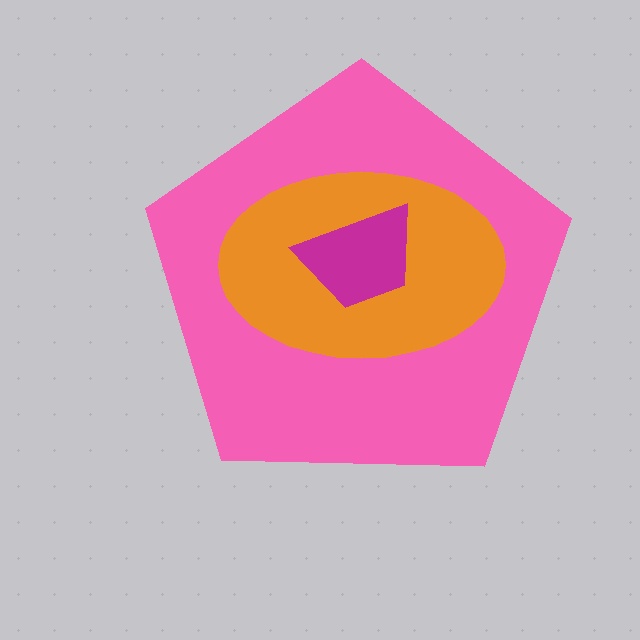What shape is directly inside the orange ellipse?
The magenta trapezoid.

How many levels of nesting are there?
3.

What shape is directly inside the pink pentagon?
The orange ellipse.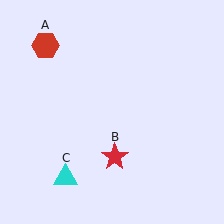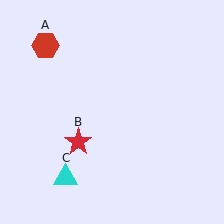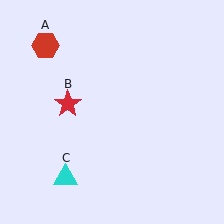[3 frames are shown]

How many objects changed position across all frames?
1 object changed position: red star (object B).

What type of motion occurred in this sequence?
The red star (object B) rotated clockwise around the center of the scene.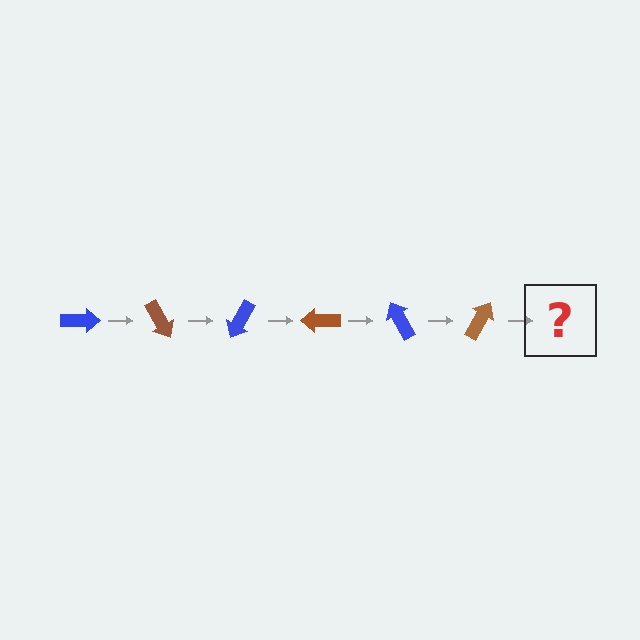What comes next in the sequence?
The next element should be a blue arrow, rotated 360 degrees from the start.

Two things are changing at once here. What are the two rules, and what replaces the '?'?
The two rules are that it rotates 60 degrees each step and the color cycles through blue and brown. The '?' should be a blue arrow, rotated 360 degrees from the start.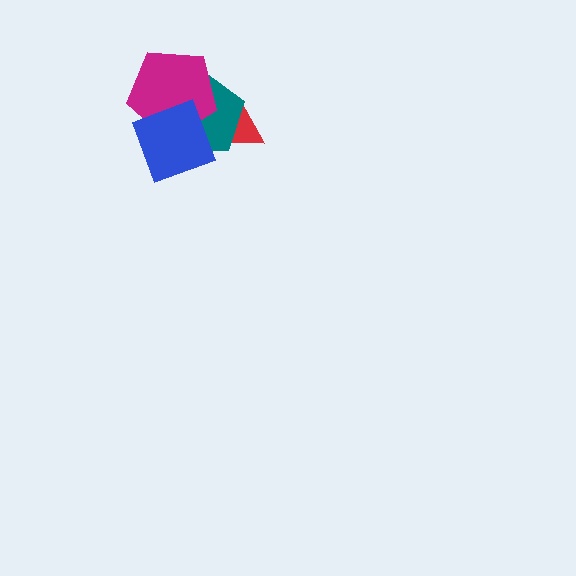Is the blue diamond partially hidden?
No, no other shape covers it.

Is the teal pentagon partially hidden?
Yes, it is partially covered by another shape.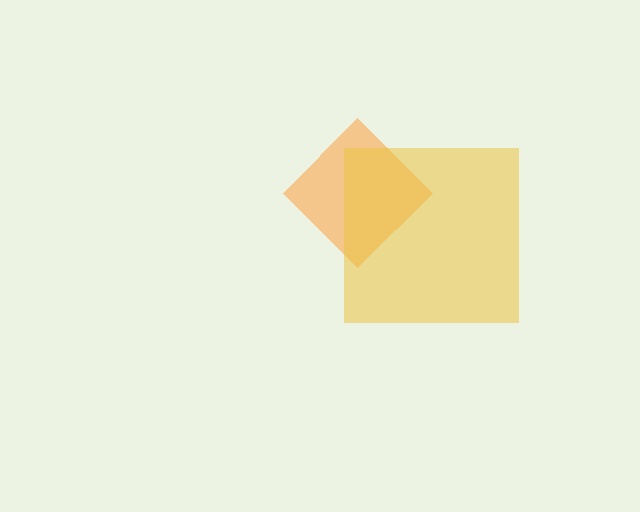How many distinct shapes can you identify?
There are 2 distinct shapes: an orange diamond, a yellow square.